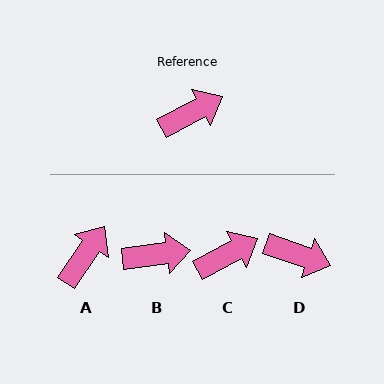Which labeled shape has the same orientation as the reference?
C.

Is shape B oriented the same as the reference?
No, it is off by about 21 degrees.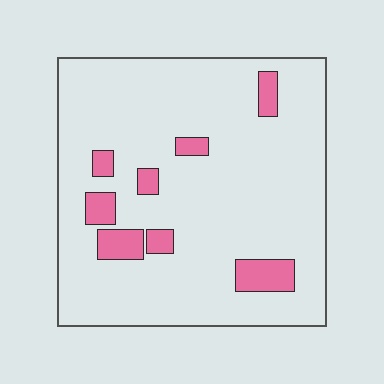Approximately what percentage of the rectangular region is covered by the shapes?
Approximately 10%.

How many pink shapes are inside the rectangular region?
8.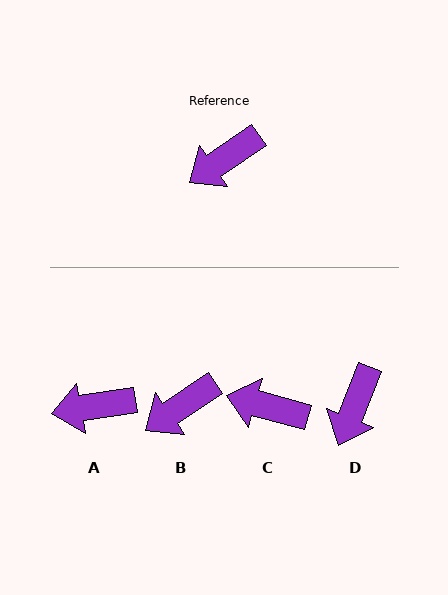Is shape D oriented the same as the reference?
No, it is off by about 34 degrees.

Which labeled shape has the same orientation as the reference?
B.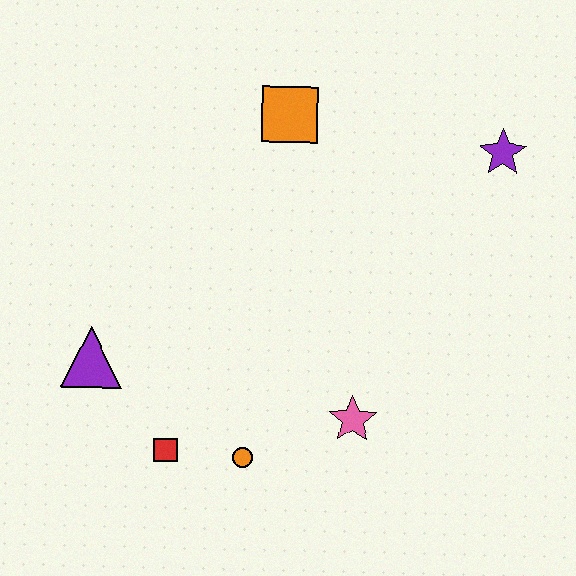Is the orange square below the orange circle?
No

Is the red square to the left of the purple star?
Yes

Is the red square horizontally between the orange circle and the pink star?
No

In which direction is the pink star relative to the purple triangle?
The pink star is to the right of the purple triangle.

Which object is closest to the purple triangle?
The red square is closest to the purple triangle.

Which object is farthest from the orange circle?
The purple star is farthest from the orange circle.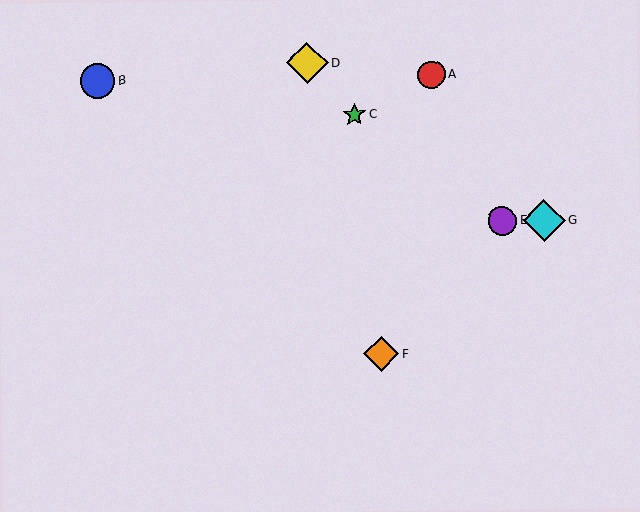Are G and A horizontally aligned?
No, G is at y≈220 and A is at y≈75.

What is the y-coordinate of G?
Object G is at y≈220.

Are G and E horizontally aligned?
Yes, both are at y≈220.